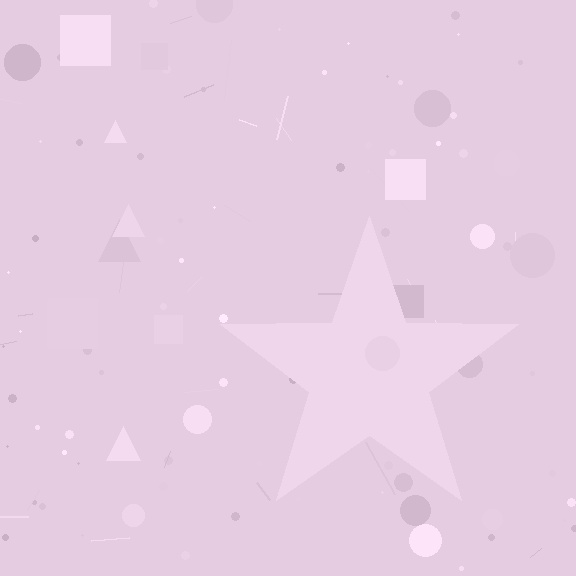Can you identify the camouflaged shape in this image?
The camouflaged shape is a star.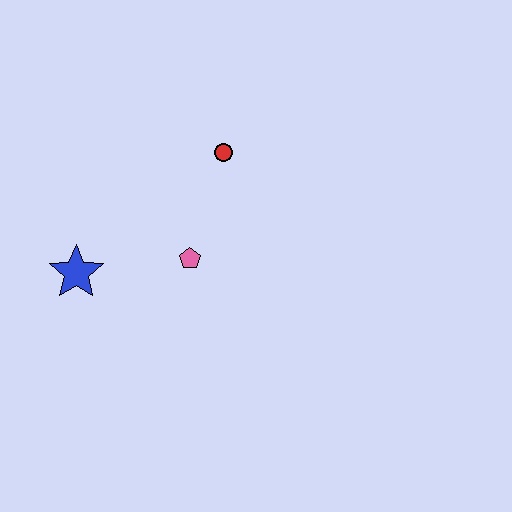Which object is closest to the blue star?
The pink pentagon is closest to the blue star.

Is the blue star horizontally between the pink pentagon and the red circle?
No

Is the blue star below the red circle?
Yes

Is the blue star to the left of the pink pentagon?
Yes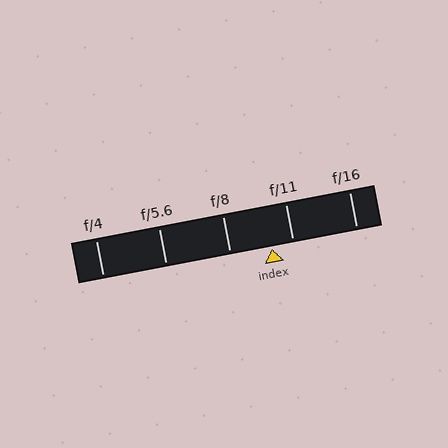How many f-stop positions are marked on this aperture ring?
There are 5 f-stop positions marked.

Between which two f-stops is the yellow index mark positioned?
The index mark is between f/8 and f/11.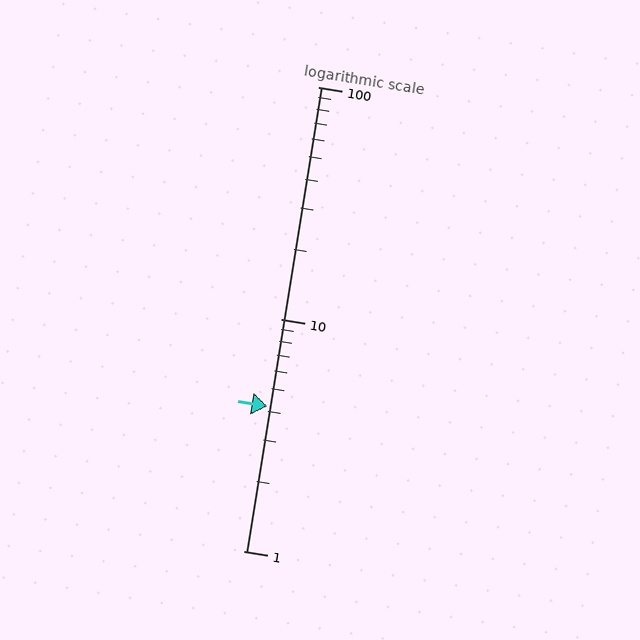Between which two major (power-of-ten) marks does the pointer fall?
The pointer is between 1 and 10.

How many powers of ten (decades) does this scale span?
The scale spans 2 decades, from 1 to 100.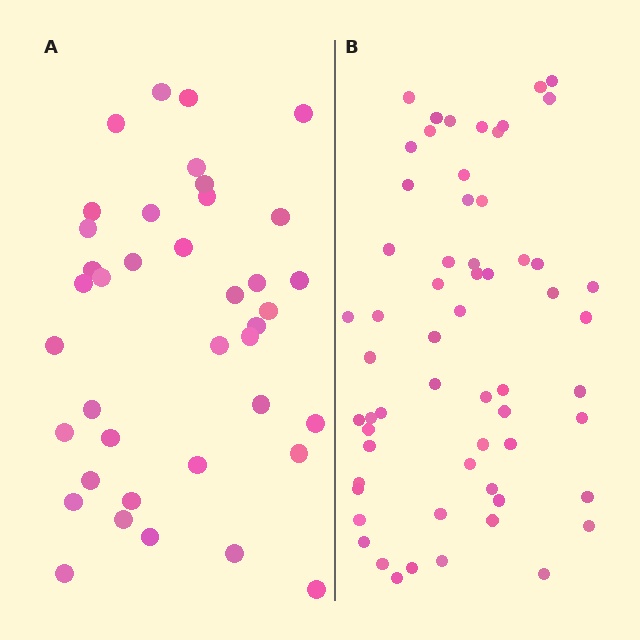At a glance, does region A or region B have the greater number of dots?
Region B (the right region) has more dots.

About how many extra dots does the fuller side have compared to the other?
Region B has approximately 20 more dots than region A.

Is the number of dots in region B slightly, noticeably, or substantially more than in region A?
Region B has substantially more. The ratio is roughly 1.5 to 1.